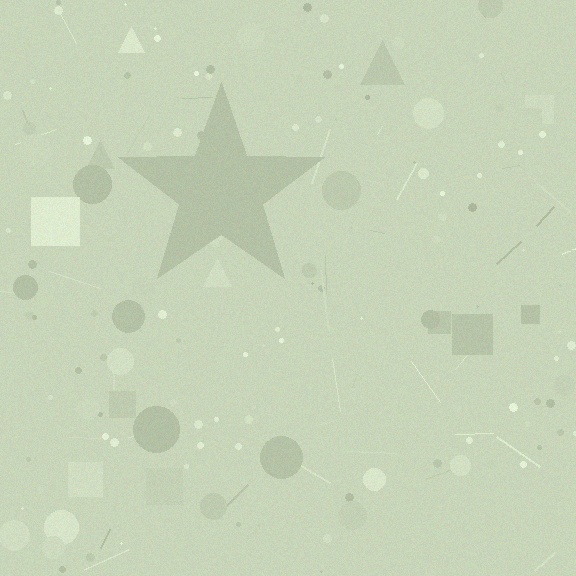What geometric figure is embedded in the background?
A star is embedded in the background.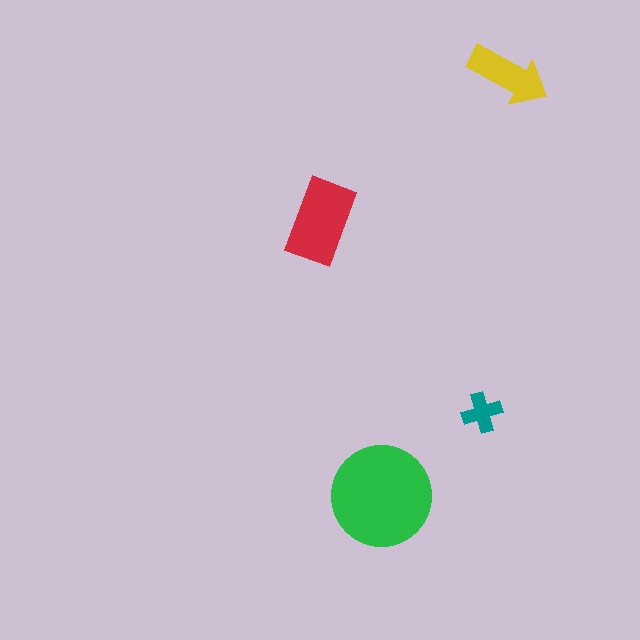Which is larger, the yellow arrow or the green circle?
The green circle.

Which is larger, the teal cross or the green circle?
The green circle.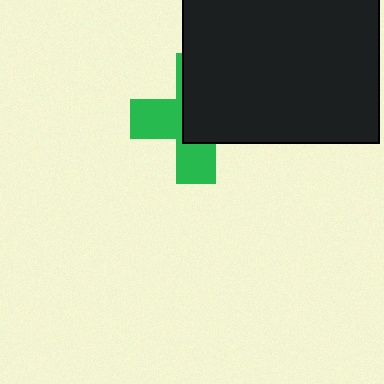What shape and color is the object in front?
The object in front is a black rectangle.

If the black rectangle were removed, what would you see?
You would see the complete green cross.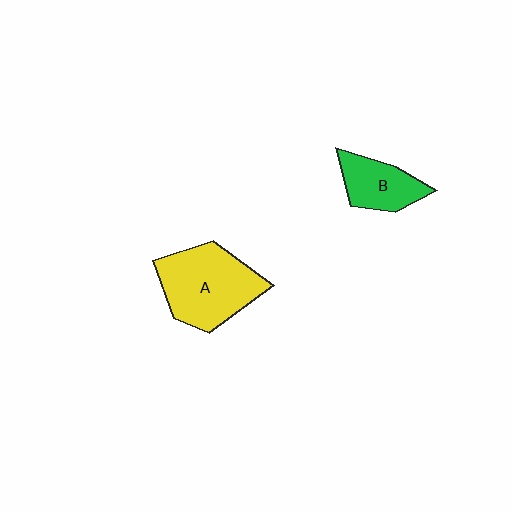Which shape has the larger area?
Shape A (yellow).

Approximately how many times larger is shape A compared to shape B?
Approximately 1.8 times.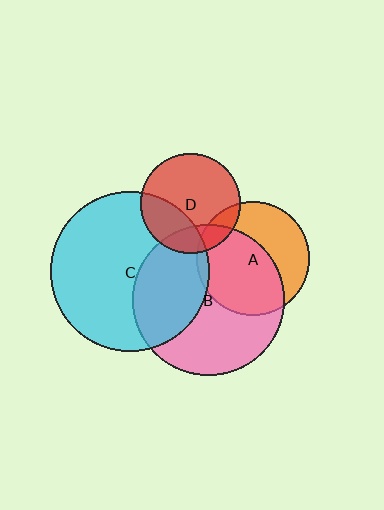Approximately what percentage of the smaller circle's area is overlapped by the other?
Approximately 35%.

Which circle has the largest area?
Circle C (cyan).